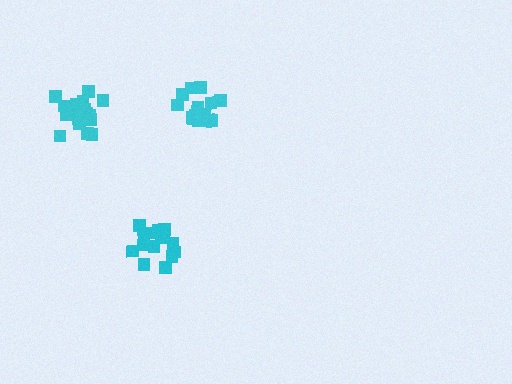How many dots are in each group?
Group 1: 21 dots, Group 2: 15 dots, Group 3: 18 dots (54 total).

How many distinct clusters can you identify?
There are 3 distinct clusters.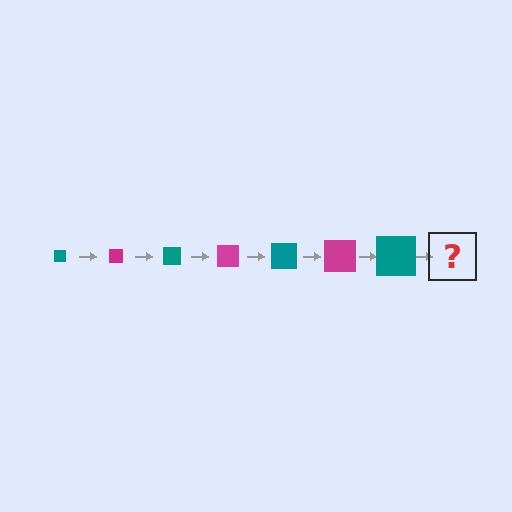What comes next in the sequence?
The next element should be a magenta square, larger than the previous one.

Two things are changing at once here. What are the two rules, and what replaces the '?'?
The two rules are that the square grows larger each step and the color cycles through teal and magenta. The '?' should be a magenta square, larger than the previous one.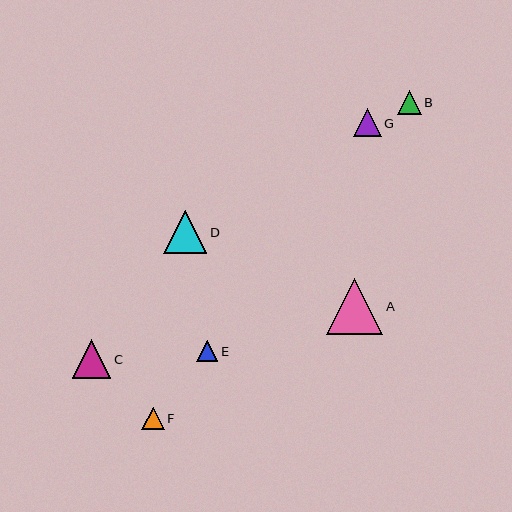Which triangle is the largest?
Triangle A is the largest with a size of approximately 56 pixels.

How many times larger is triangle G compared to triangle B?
Triangle G is approximately 1.2 times the size of triangle B.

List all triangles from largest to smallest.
From largest to smallest: A, D, C, G, B, F, E.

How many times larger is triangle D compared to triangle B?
Triangle D is approximately 1.8 times the size of triangle B.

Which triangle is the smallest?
Triangle E is the smallest with a size of approximately 21 pixels.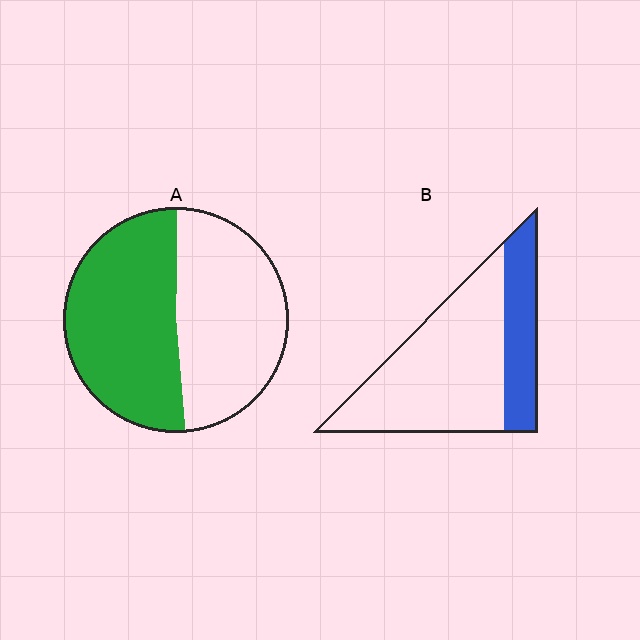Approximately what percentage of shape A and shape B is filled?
A is approximately 50% and B is approximately 30%.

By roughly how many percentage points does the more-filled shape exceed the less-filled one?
By roughly 25 percentage points (A over B).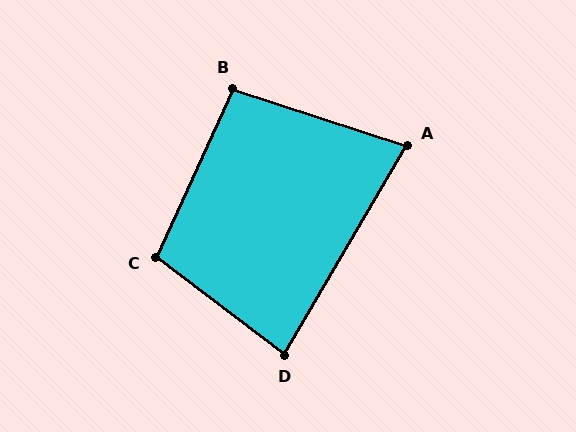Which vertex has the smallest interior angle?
A, at approximately 78 degrees.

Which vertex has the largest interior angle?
C, at approximately 102 degrees.